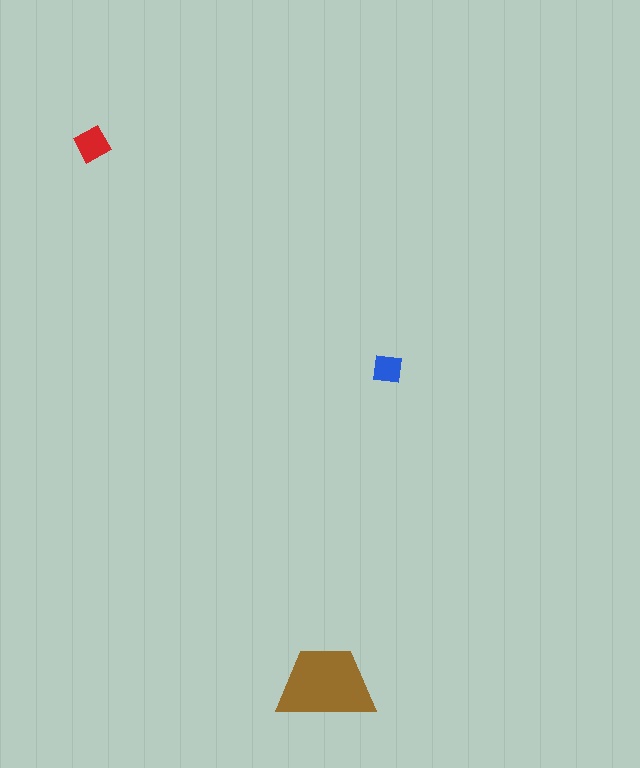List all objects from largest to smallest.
The brown trapezoid, the red square, the blue square.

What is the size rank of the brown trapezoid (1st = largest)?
1st.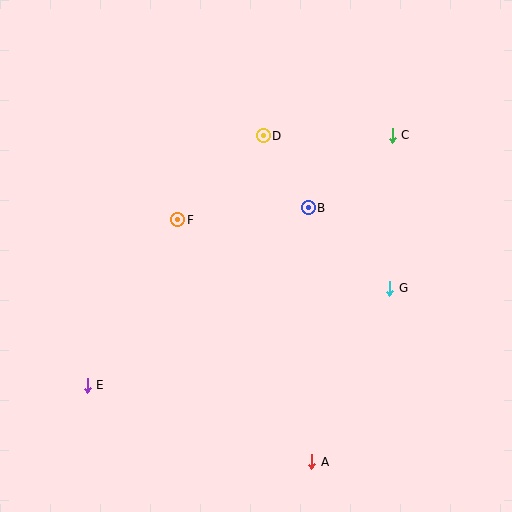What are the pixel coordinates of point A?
Point A is at (312, 462).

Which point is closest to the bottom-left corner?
Point E is closest to the bottom-left corner.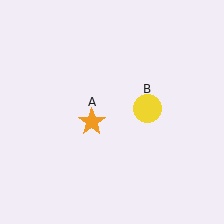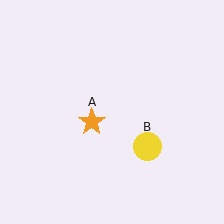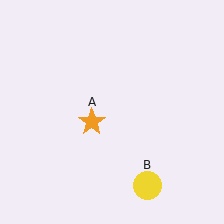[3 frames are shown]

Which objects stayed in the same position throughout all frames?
Orange star (object A) remained stationary.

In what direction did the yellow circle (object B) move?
The yellow circle (object B) moved down.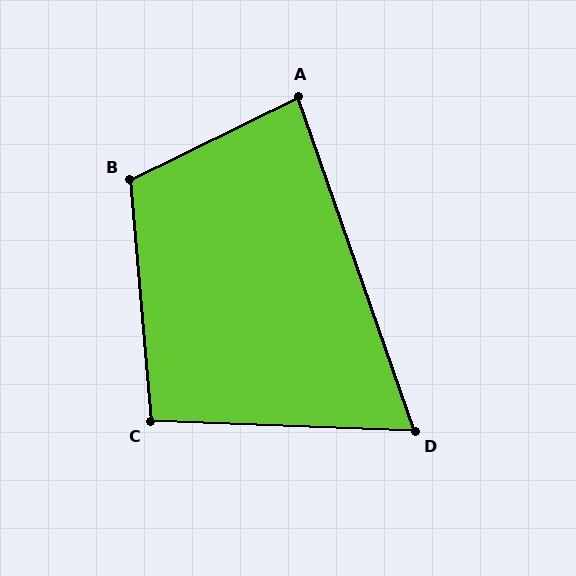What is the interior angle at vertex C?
Approximately 97 degrees (obtuse).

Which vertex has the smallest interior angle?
D, at approximately 69 degrees.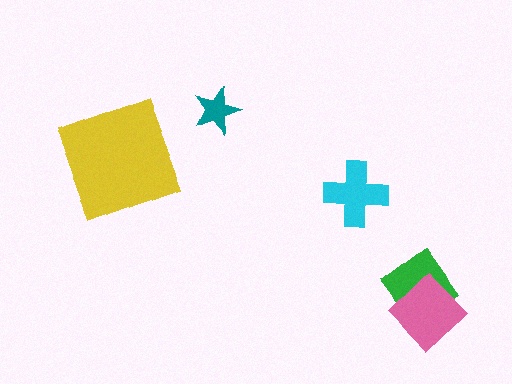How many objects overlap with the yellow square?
0 objects overlap with the yellow square.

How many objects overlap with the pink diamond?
1 object overlaps with the pink diamond.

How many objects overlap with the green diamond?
1 object overlaps with the green diamond.